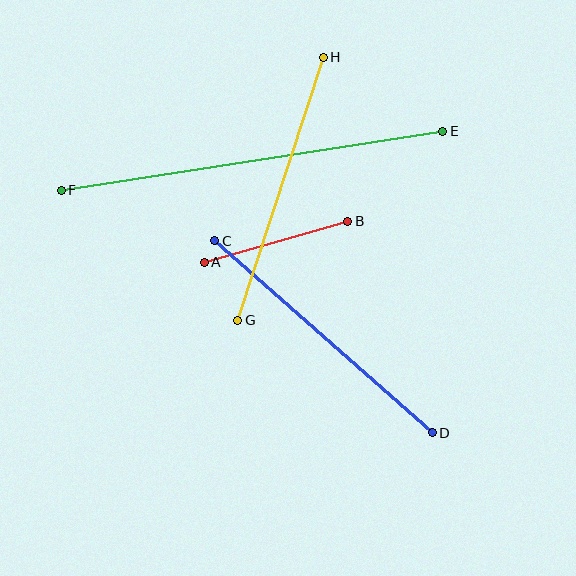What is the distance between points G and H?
The distance is approximately 276 pixels.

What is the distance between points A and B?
The distance is approximately 149 pixels.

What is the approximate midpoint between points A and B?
The midpoint is at approximately (276, 242) pixels.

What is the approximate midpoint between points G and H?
The midpoint is at approximately (280, 189) pixels.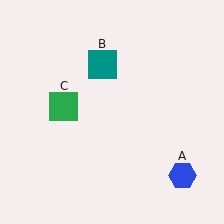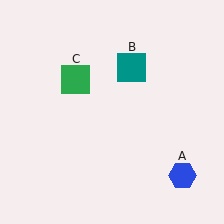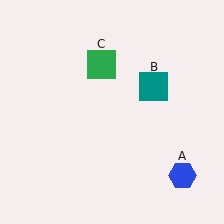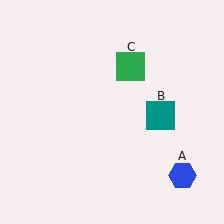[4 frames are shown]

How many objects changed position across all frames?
2 objects changed position: teal square (object B), green square (object C).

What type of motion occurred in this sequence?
The teal square (object B), green square (object C) rotated clockwise around the center of the scene.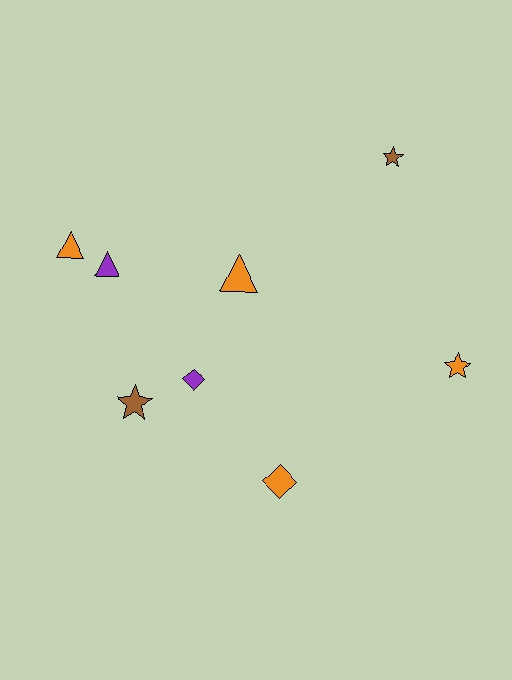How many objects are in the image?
There are 8 objects.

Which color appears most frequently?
Orange, with 4 objects.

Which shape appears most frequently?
Star, with 3 objects.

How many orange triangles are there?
There are 2 orange triangles.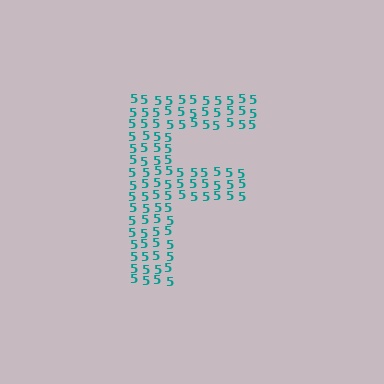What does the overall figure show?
The overall figure shows the letter F.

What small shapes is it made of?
It is made of small digit 5's.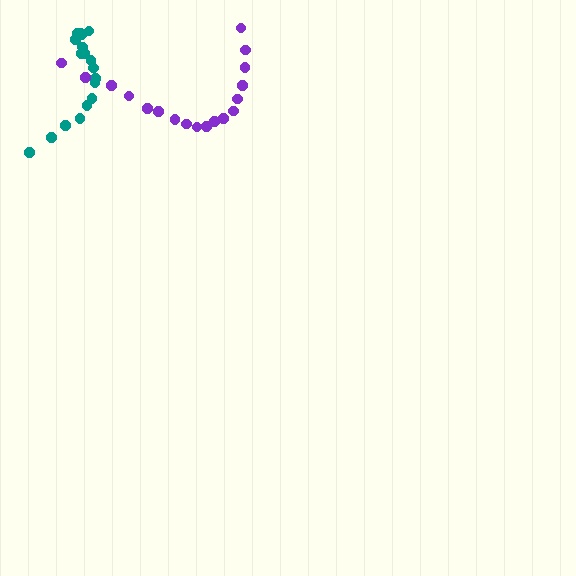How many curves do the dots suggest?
There are 2 distinct paths.